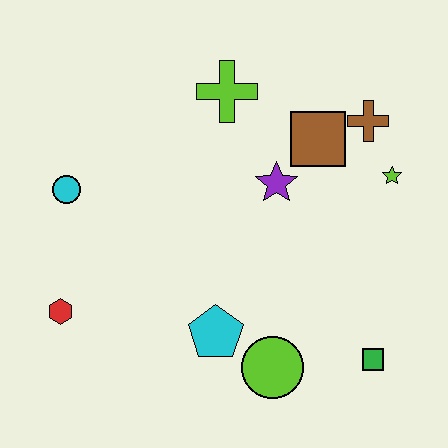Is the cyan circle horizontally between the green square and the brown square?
No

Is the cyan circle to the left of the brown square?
Yes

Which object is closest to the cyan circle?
The red hexagon is closest to the cyan circle.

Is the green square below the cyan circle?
Yes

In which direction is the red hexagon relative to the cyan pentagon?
The red hexagon is to the left of the cyan pentagon.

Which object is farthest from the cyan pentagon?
The brown cross is farthest from the cyan pentagon.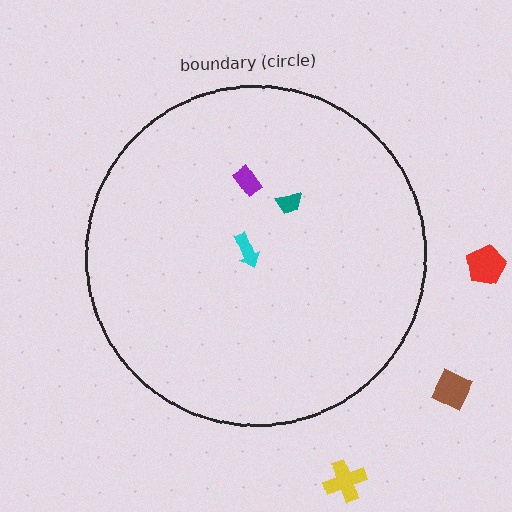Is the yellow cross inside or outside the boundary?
Outside.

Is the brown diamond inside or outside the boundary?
Outside.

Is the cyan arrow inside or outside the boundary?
Inside.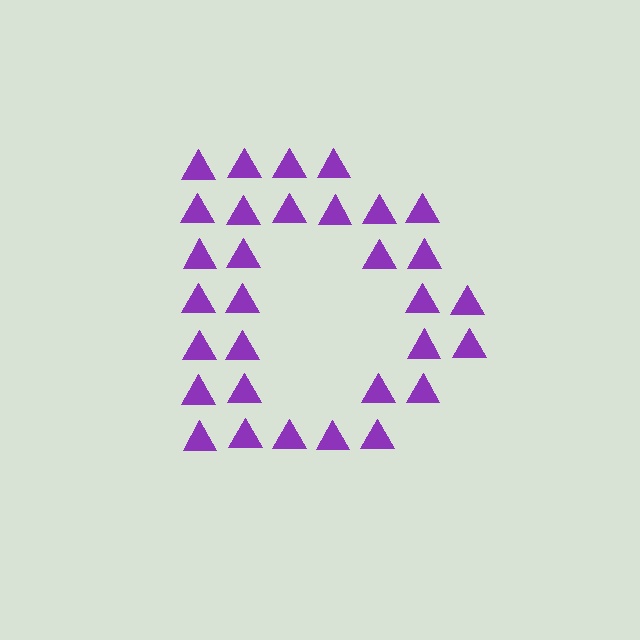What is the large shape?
The large shape is the letter D.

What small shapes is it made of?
It is made of small triangles.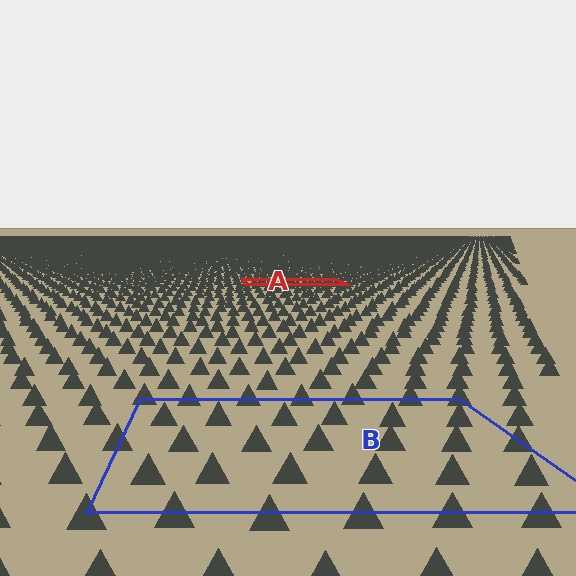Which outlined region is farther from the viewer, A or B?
Region A is farther from the viewer — the texture elements inside it appear smaller and more densely packed.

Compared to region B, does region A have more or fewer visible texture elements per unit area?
Region A has more texture elements per unit area — they are packed more densely because it is farther away.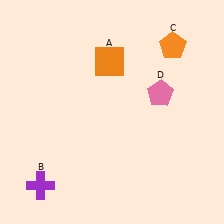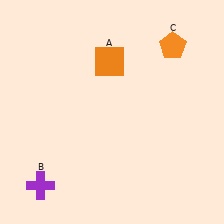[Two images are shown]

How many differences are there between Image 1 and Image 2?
There is 1 difference between the two images.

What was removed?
The pink pentagon (D) was removed in Image 2.